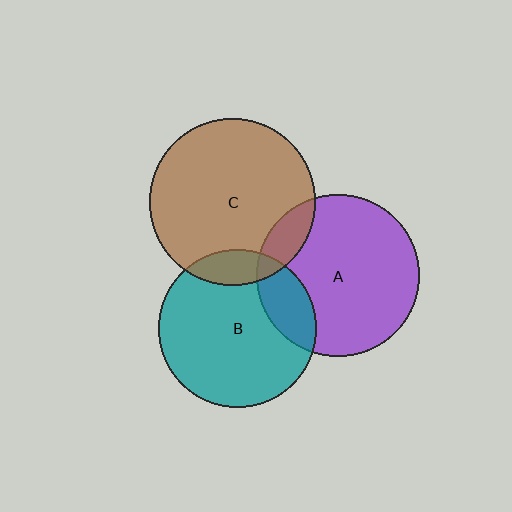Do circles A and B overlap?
Yes.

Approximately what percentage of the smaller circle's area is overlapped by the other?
Approximately 20%.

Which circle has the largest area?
Circle C (brown).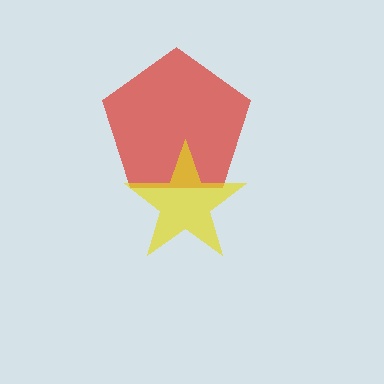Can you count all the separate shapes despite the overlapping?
Yes, there are 2 separate shapes.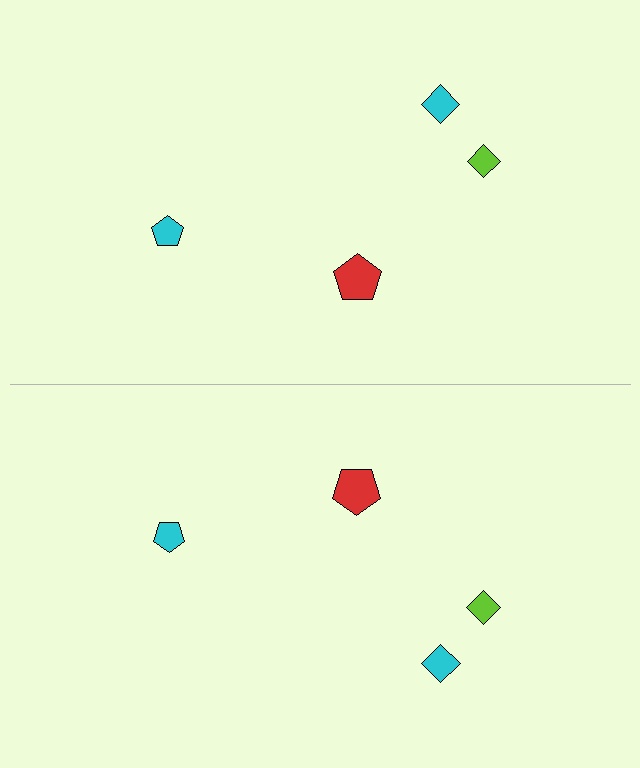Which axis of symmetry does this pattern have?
The pattern has a horizontal axis of symmetry running through the center of the image.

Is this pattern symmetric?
Yes, this pattern has bilateral (reflection) symmetry.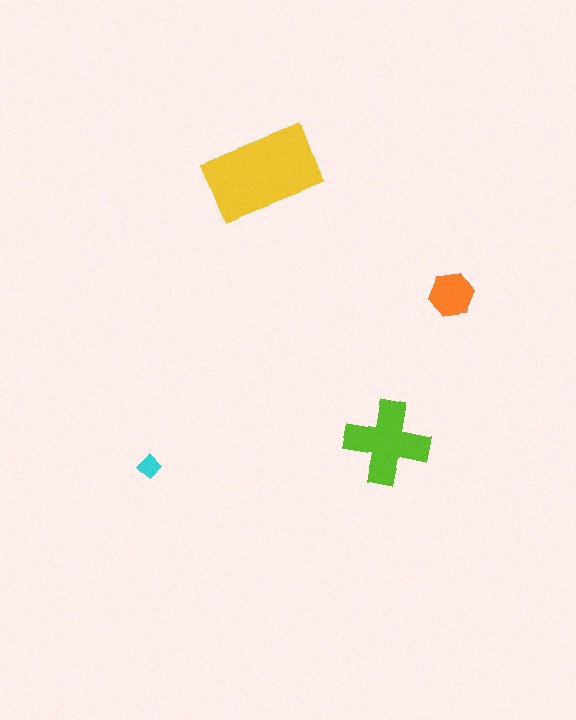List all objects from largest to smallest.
The yellow rectangle, the lime cross, the orange hexagon, the cyan diamond.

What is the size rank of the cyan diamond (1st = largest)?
4th.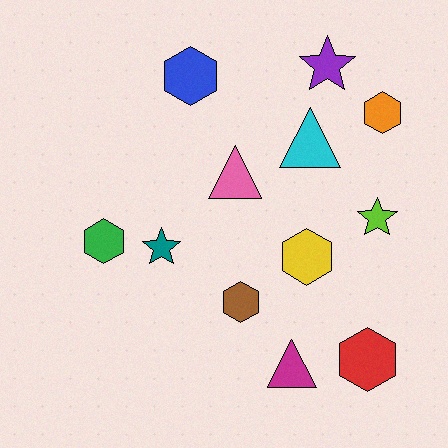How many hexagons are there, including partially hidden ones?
There are 6 hexagons.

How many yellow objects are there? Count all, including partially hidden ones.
There is 1 yellow object.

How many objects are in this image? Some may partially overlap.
There are 12 objects.